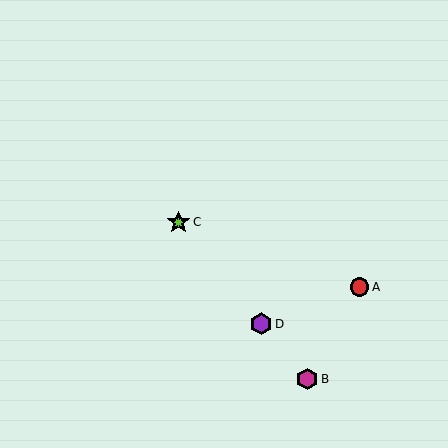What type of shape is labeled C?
Shape C is a lime star.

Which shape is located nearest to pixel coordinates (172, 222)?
The lime star (labeled C) at (178, 222) is nearest to that location.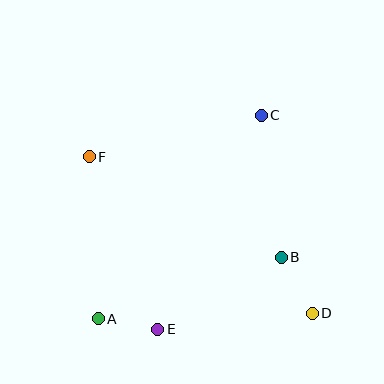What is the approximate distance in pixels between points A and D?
The distance between A and D is approximately 214 pixels.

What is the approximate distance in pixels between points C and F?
The distance between C and F is approximately 177 pixels.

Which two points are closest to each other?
Points A and E are closest to each other.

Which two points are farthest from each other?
Points D and F are farthest from each other.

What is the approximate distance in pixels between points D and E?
The distance between D and E is approximately 155 pixels.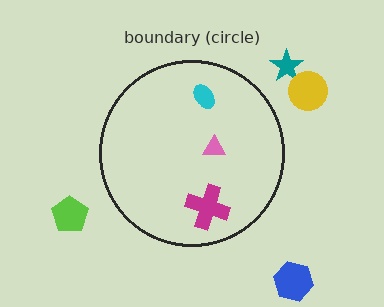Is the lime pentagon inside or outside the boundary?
Outside.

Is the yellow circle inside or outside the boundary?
Outside.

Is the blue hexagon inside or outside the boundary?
Outside.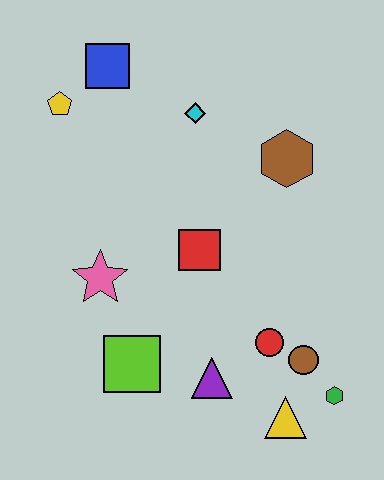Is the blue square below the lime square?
No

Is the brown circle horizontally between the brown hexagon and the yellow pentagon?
No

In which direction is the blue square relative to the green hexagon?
The blue square is above the green hexagon.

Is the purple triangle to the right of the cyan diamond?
Yes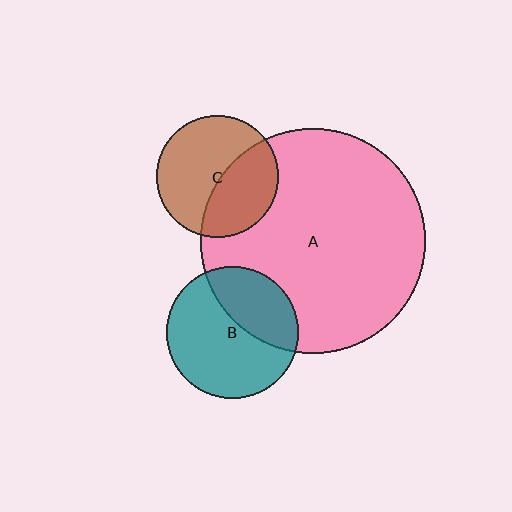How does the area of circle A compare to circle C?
Approximately 3.4 times.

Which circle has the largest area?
Circle A (pink).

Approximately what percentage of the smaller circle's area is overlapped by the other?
Approximately 40%.